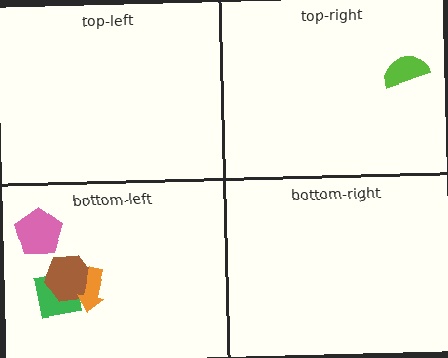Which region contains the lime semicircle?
The top-right region.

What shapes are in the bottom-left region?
The green square, the brown hexagon, the orange arrow, the pink pentagon.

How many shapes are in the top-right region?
1.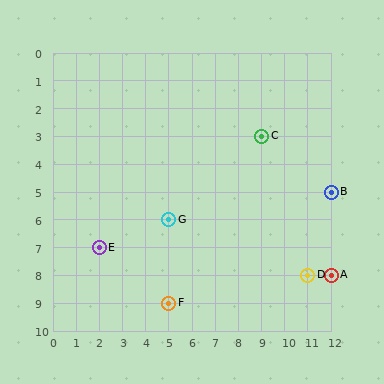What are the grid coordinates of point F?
Point F is at grid coordinates (5, 9).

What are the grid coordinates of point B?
Point B is at grid coordinates (12, 5).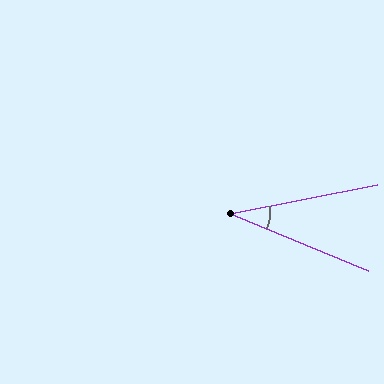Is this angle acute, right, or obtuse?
It is acute.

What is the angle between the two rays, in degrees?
Approximately 33 degrees.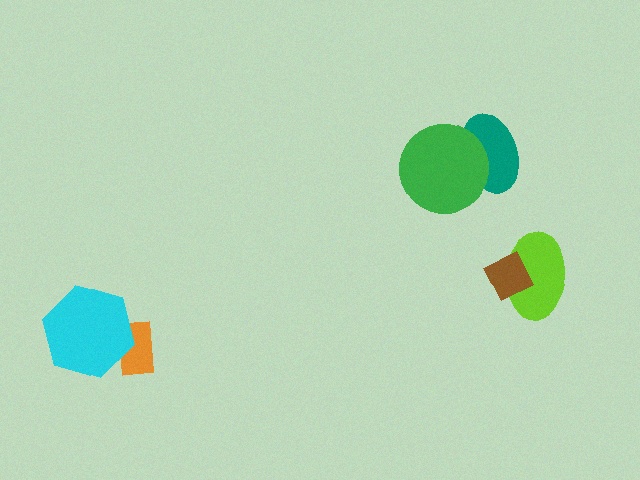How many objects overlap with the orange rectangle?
1 object overlaps with the orange rectangle.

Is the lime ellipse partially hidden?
Yes, it is partially covered by another shape.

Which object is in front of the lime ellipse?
The brown diamond is in front of the lime ellipse.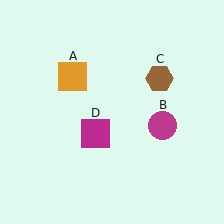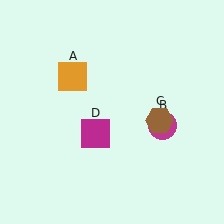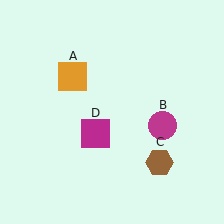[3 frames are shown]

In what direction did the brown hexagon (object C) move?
The brown hexagon (object C) moved down.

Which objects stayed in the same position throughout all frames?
Orange square (object A) and magenta circle (object B) and magenta square (object D) remained stationary.